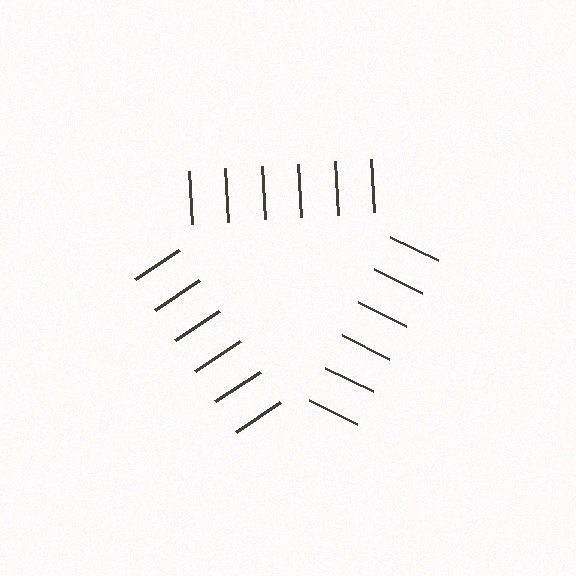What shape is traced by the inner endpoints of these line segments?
An illusory triangle — the line segments terminate on its edges but no continuous stroke is drawn.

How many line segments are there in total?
18 — 6 along each of the 3 edges.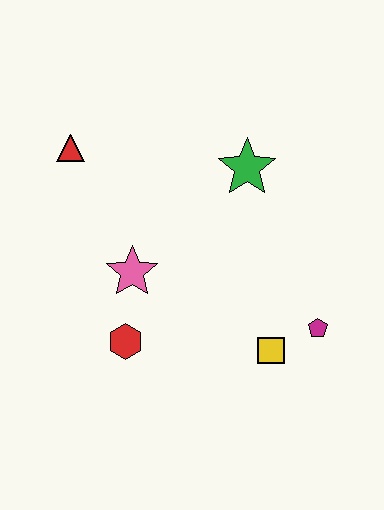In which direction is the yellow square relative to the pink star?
The yellow square is to the right of the pink star.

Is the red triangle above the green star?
Yes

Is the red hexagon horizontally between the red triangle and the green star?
Yes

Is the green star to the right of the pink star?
Yes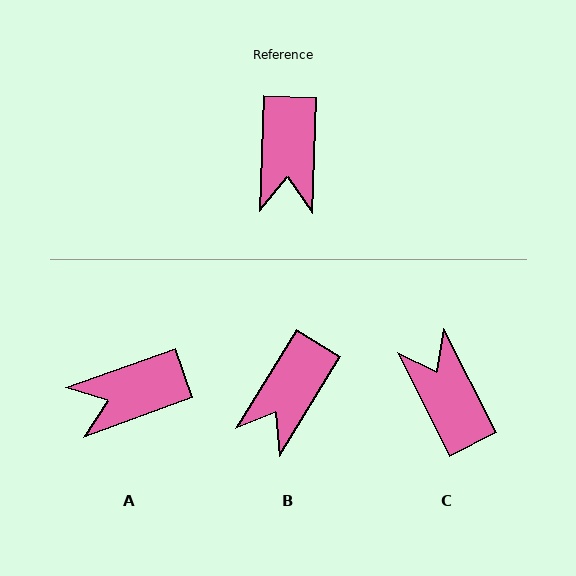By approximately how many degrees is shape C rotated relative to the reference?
Approximately 151 degrees clockwise.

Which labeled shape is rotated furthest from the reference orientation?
C, about 151 degrees away.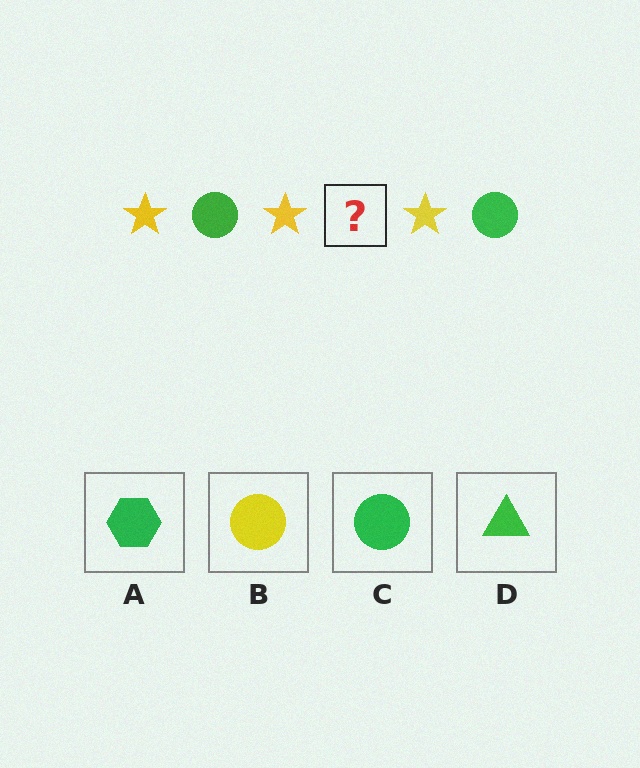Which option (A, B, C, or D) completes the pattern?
C.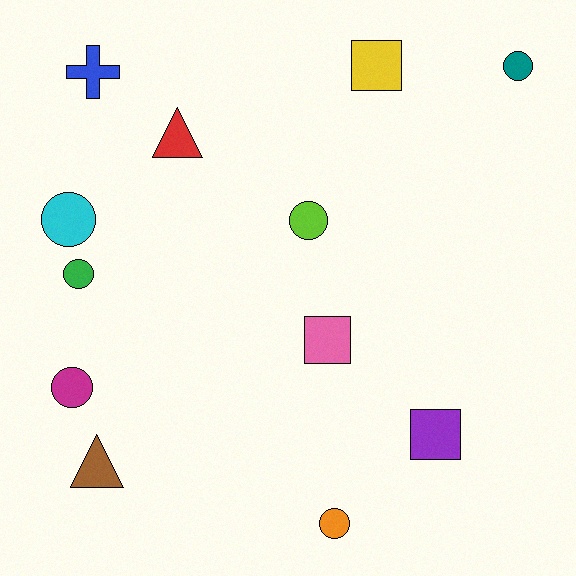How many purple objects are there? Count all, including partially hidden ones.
There is 1 purple object.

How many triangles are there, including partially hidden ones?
There are 2 triangles.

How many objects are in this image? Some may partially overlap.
There are 12 objects.